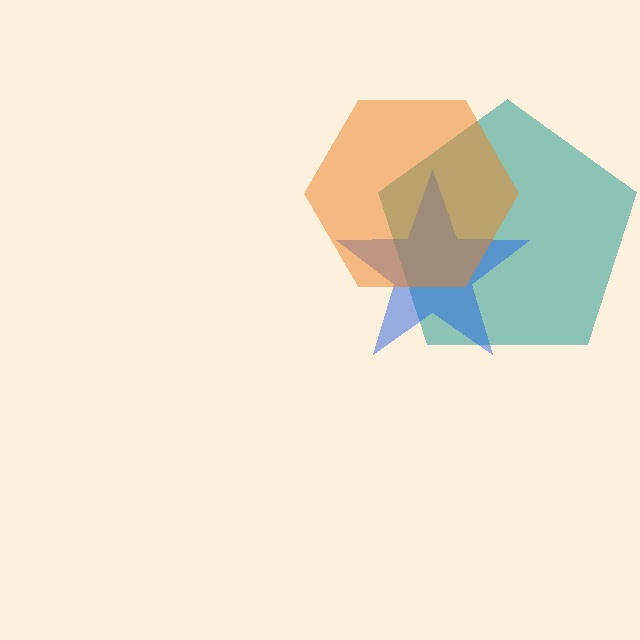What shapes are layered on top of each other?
The layered shapes are: a teal pentagon, a blue star, an orange hexagon.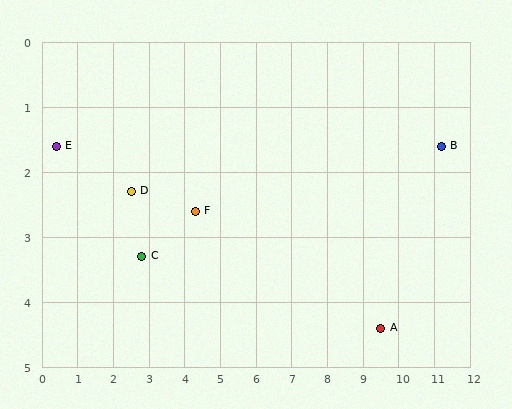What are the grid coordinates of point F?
Point F is at approximately (4.3, 2.6).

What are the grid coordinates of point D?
Point D is at approximately (2.5, 2.3).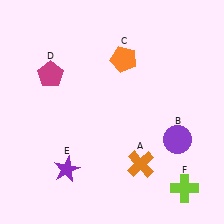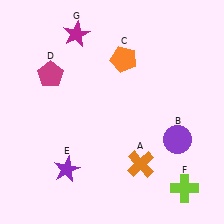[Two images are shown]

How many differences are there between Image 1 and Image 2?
There is 1 difference between the two images.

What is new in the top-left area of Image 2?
A magenta star (G) was added in the top-left area of Image 2.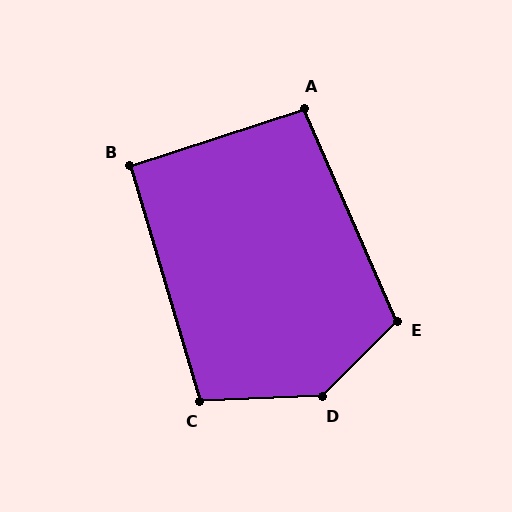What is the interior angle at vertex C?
Approximately 105 degrees (obtuse).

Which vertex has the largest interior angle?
D, at approximately 137 degrees.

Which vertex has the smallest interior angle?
B, at approximately 92 degrees.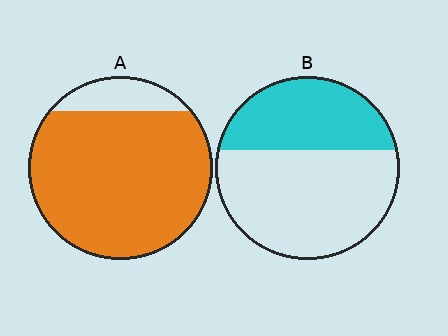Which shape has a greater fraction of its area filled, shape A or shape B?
Shape A.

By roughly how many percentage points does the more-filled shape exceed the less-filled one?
By roughly 50 percentage points (A over B).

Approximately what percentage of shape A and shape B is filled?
A is approximately 85% and B is approximately 40%.